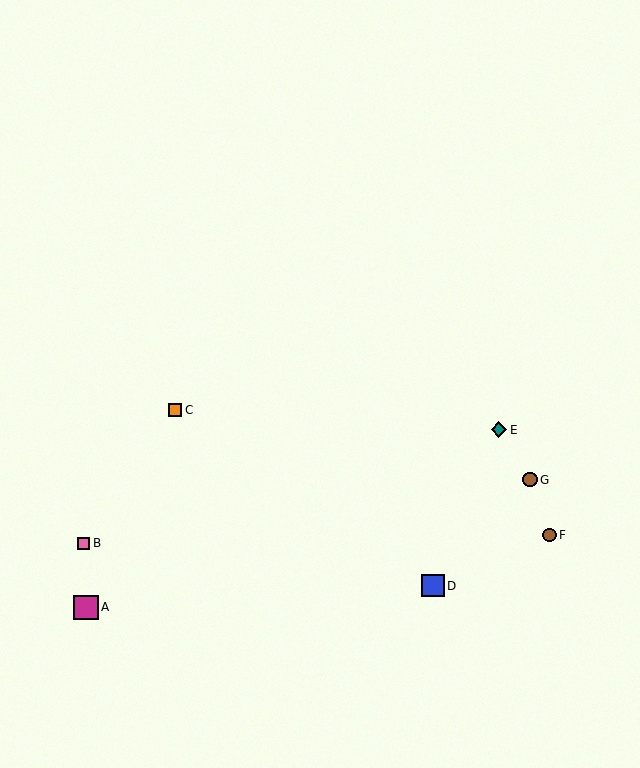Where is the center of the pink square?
The center of the pink square is at (83, 543).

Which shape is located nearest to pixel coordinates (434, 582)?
The blue square (labeled D) at (433, 586) is nearest to that location.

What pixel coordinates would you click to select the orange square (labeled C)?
Click at (175, 410) to select the orange square C.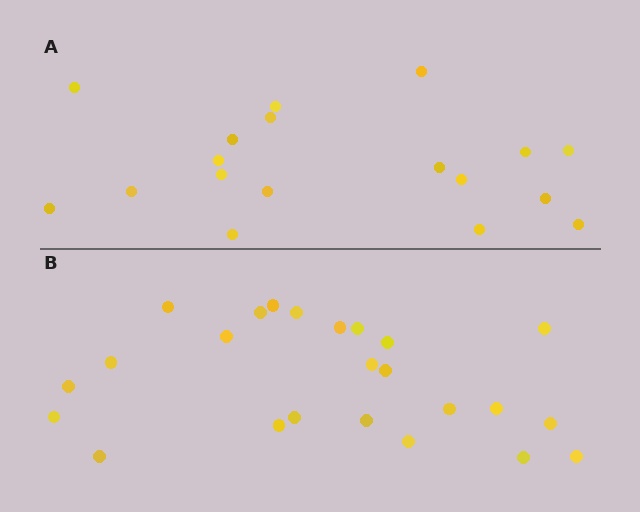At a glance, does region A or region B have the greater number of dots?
Region B (the bottom region) has more dots.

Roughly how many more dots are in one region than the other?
Region B has about 6 more dots than region A.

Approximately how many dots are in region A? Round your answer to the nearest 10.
About 20 dots. (The exact count is 18, which rounds to 20.)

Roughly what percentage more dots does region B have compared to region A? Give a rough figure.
About 35% more.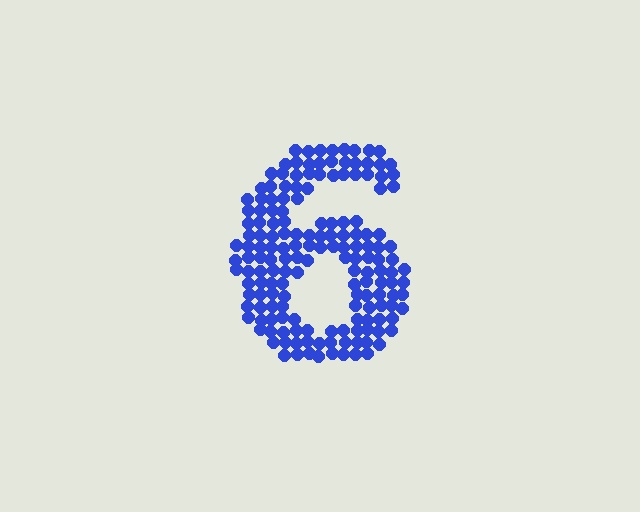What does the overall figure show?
The overall figure shows the digit 6.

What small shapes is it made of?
It is made of small circles.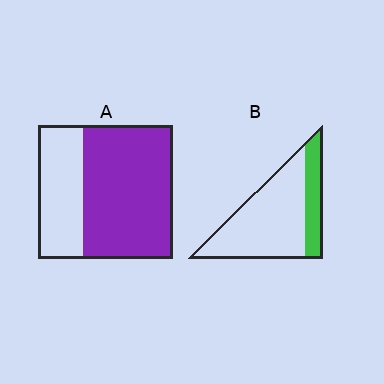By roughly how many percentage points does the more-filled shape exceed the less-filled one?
By roughly 40 percentage points (A over B).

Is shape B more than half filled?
No.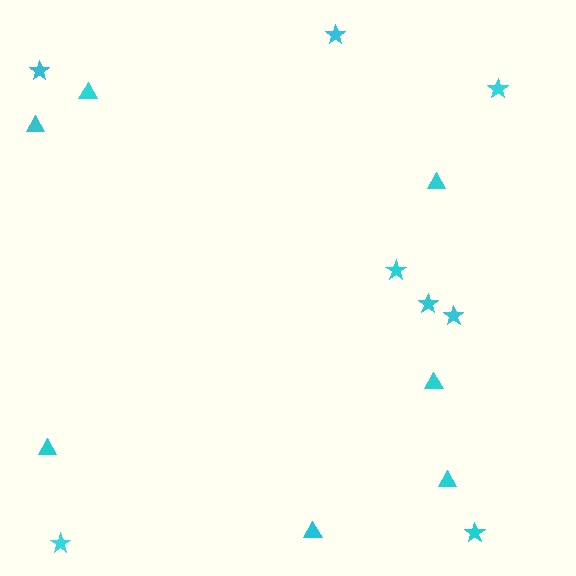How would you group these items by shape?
There are 2 groups: one group of stars (8) and one group of triangles (7).